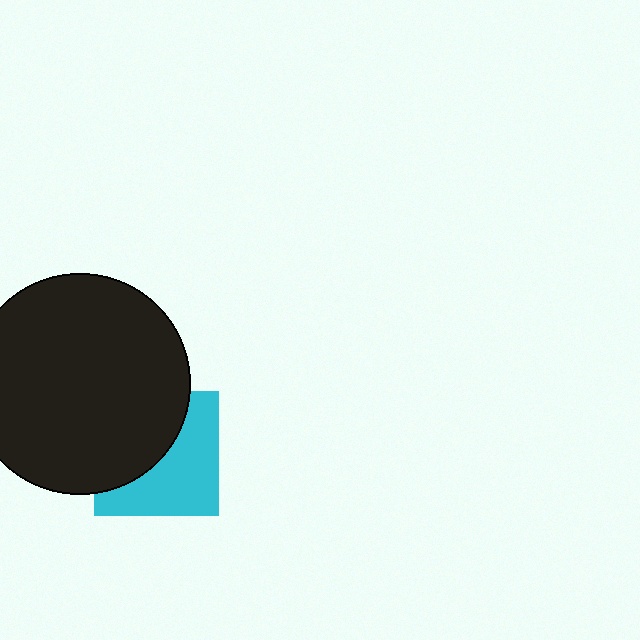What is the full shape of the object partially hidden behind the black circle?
The partially hidden object is a cyan square.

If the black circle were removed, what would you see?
You would see the complete cyan square.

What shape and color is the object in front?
The object in front is a black circle.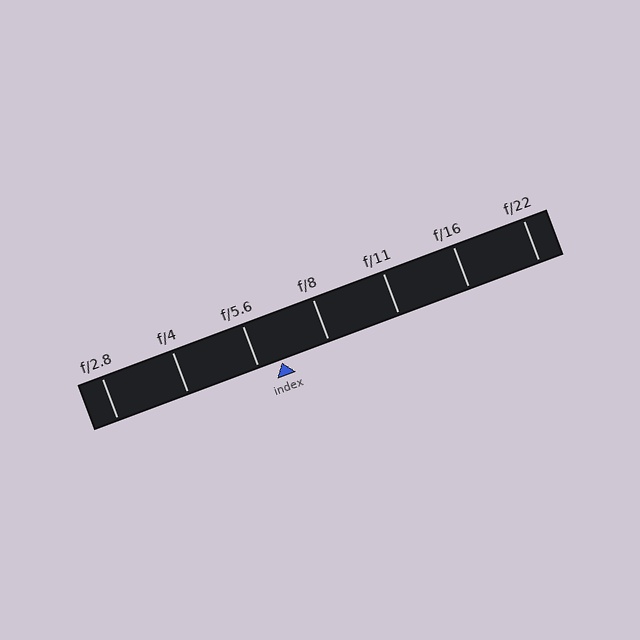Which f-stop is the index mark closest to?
The index mark is closest to f/5.6.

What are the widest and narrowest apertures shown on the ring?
The widest aperture shown is f/2.8 and the narrowest is f/22.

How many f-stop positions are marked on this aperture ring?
There are 7 f-stop positions marked.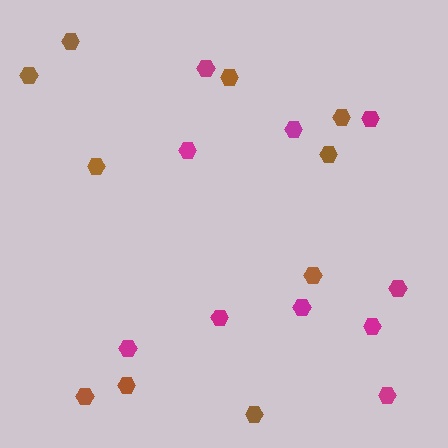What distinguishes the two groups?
There are 2 groups: one group of brown hexagons (10) and one group of magenta hexagons (10).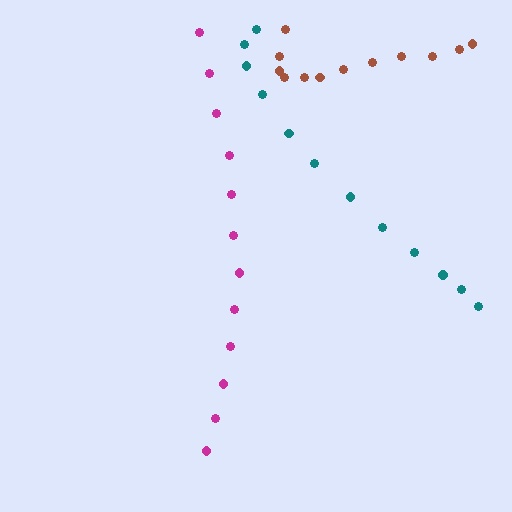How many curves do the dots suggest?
There are 3 distinct paths.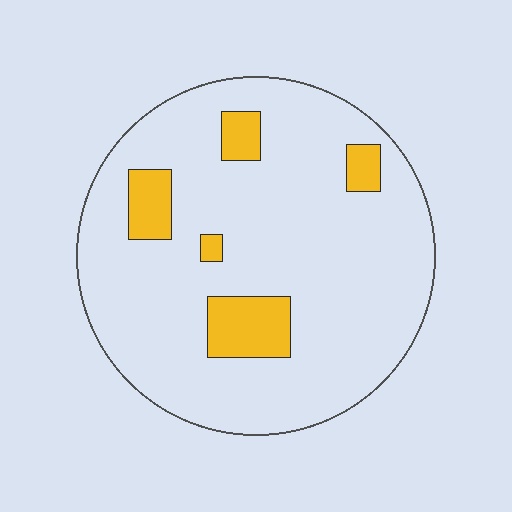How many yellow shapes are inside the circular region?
5.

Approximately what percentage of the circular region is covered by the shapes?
Approximately 10%.